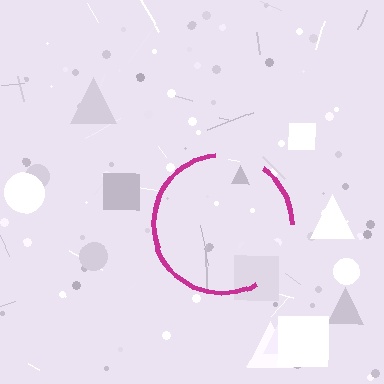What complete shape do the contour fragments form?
The contour fragments form a circle.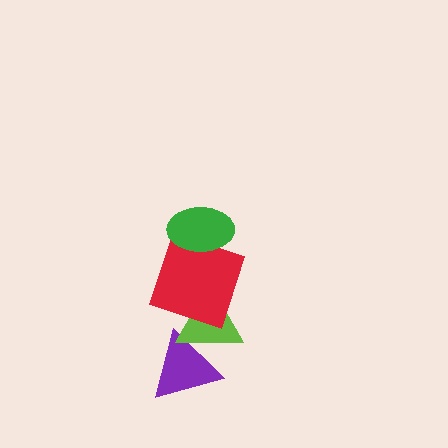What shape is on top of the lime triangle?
The red square is on top of the lime triangle.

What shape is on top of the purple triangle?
The lime triangle is on top of the purple triangle.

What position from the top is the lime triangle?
The lime triangle is 3rd from the top.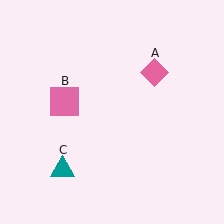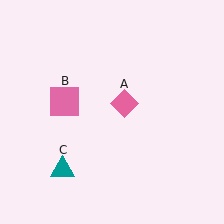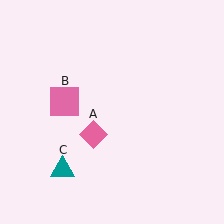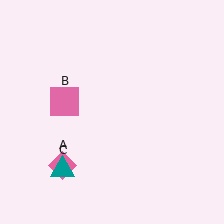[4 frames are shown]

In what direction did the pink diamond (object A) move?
The pink diamond (object A) moved down and to the left.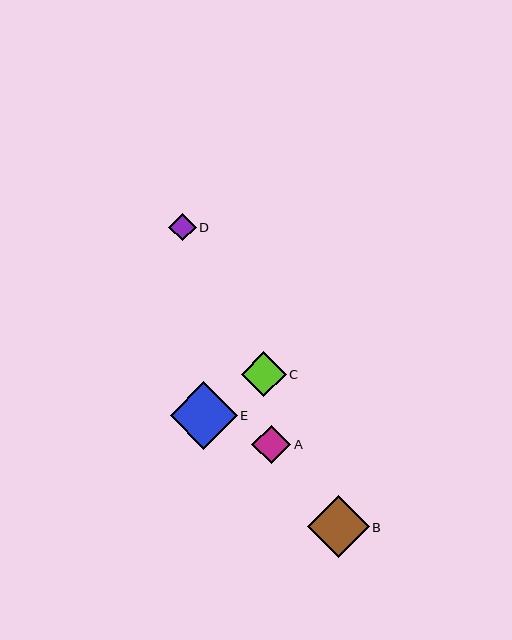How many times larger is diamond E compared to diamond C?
Diamond E is approximately 1.5 times the size of diamond C.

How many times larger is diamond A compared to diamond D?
Diamond A is approximately 1.4 times the size of diamond D.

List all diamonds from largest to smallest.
From largest to smallest: E, B, C, A, D.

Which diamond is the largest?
Diamond E is the largest with a size of approximately 67 pixels.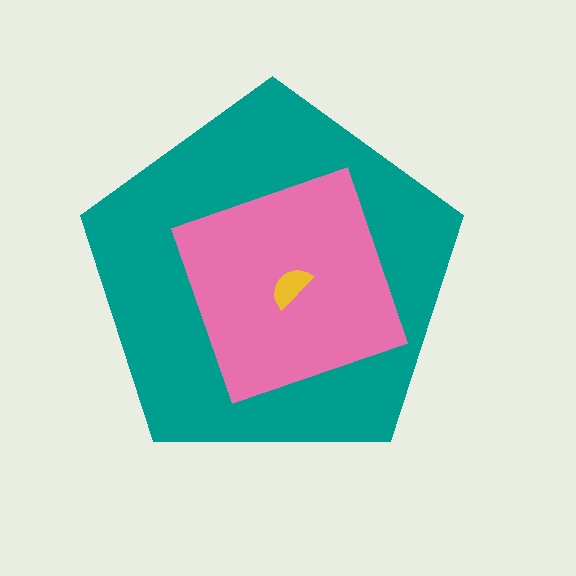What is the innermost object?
The yellow semicircle.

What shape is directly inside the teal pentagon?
The pink square.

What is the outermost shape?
The teal pentagon.